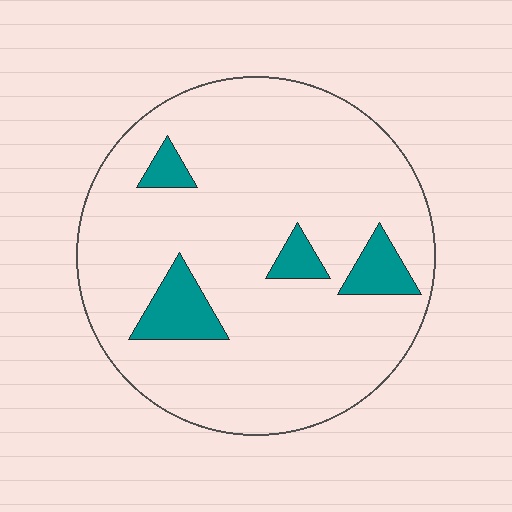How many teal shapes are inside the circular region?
4.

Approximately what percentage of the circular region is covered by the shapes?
Approximately 10%.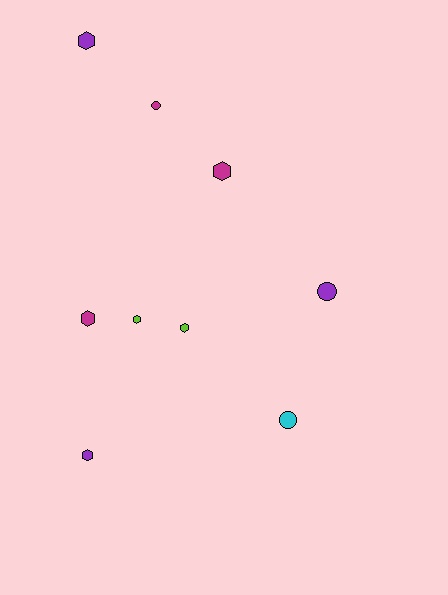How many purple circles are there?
There is 1 purple circle.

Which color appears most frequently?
Purple, with 3 objects.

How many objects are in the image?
There are 9 objects.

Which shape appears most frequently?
Hexagon, with 6 objects.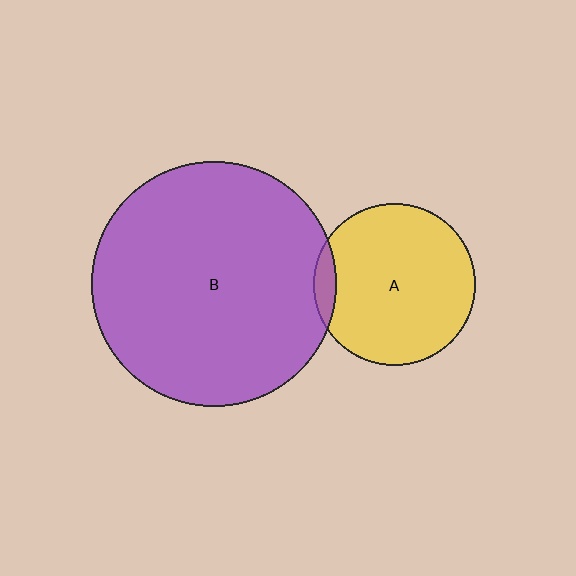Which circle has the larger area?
Circle B (purple).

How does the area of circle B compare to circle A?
Approximately 2.3 times.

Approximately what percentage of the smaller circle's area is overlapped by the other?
Approximately 5%.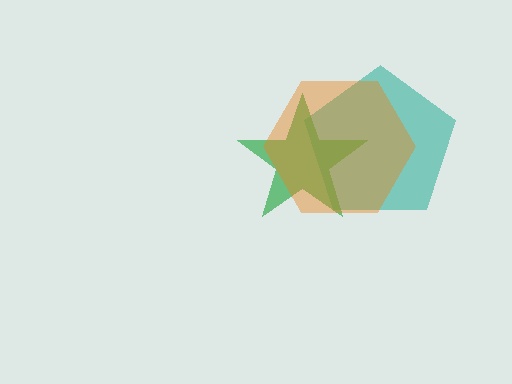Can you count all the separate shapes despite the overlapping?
Yes, there are 3 separate shapes.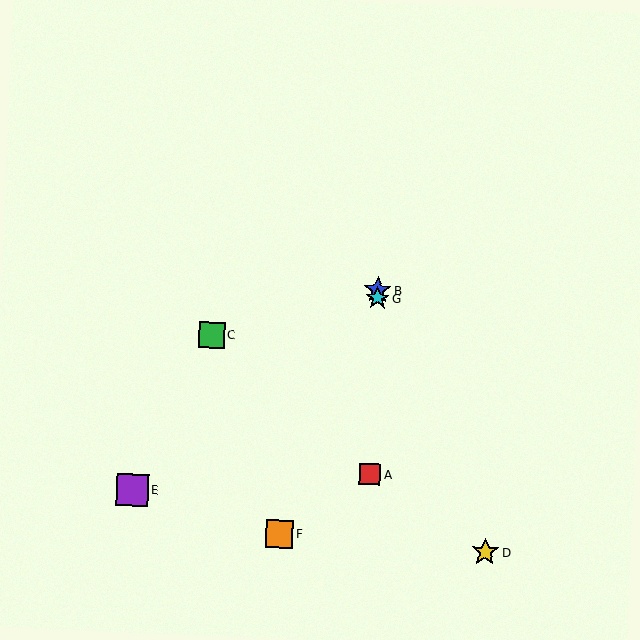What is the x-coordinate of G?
Object G is at x≈377.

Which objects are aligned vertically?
Objects A, B, G are aligned vertically.